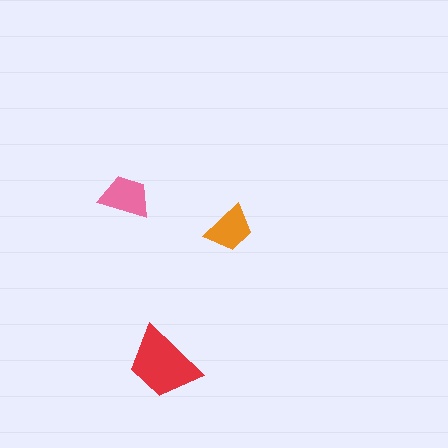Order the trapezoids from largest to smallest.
the red one, the pink one, the orange one.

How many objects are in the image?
There are 3 objects in the image.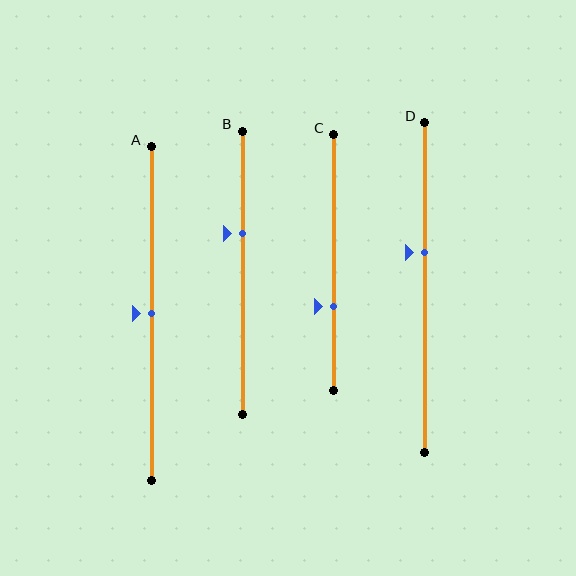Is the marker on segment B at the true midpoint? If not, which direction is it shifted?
No, the marker on segment B is shifted upward by about 14% of the segment length.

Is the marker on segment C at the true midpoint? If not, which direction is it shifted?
No, the marker on segment C is shifted downward by about 17% of the segment length.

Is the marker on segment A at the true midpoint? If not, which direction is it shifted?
Yes, the marker on segment A is at the true midpoint.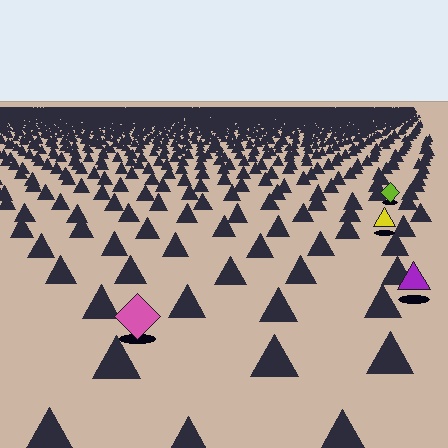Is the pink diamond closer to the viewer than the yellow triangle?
Yes. The pink diamond is closer — you can tell from the texture gradient: the ground texture is coarser near it.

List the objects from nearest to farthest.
From nearest to farthest: the pink diamond, the purple triangle, the yellow triangle, the lime diamond.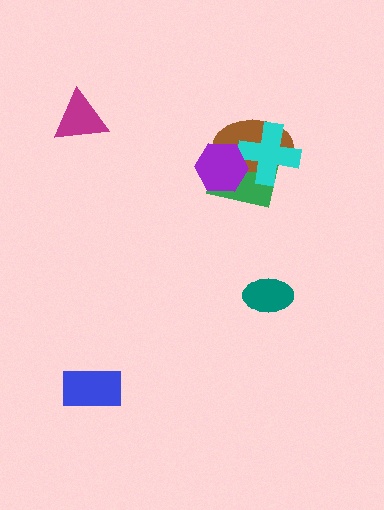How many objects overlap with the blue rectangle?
0 objects overlap with the blue rectangle.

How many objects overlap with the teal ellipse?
0 objects overlap with the teal ellipse.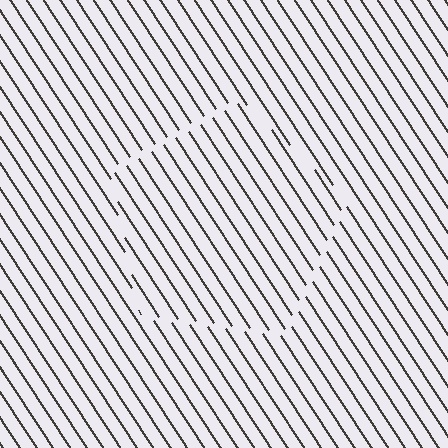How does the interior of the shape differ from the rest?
The interior of the shape contains the same grating, shifted by half a period — the contour is defined by the phase discontinuity where line-ends from the inner and outer gratings abut.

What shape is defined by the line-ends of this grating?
An illusory pentagon. The interior of the shape contains the same grating, shifted by half a period — the contour is defined by the phase discontinuity where line-ends from the inner and outer gratings abut.